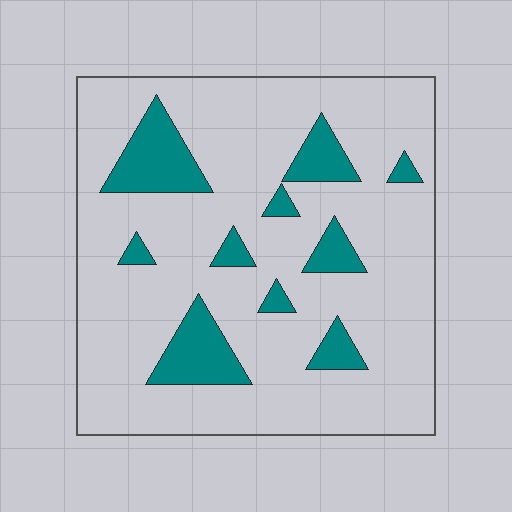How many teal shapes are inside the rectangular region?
10.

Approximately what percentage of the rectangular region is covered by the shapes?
Approximately 15%.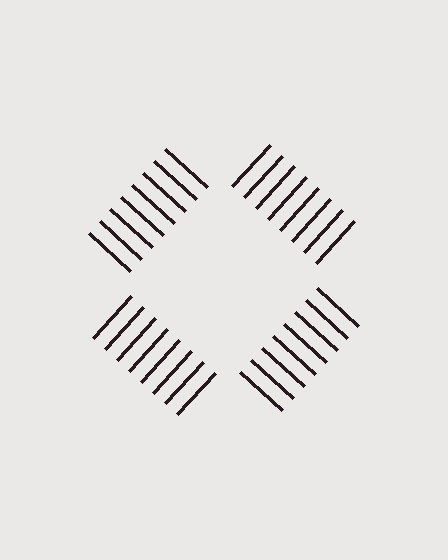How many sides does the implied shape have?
4 sides — the line-ends trace a square.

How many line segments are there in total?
32 — 8 along each of the 4 edges.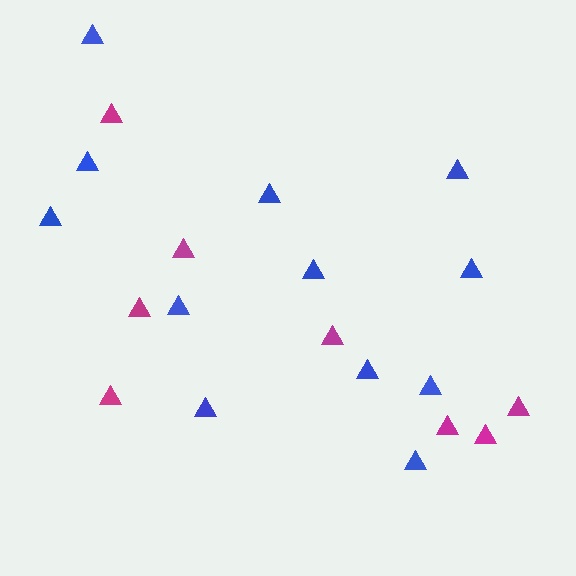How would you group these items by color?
There are 2 groups: one group of magenta triangles (8) and one group of blue triangles (12).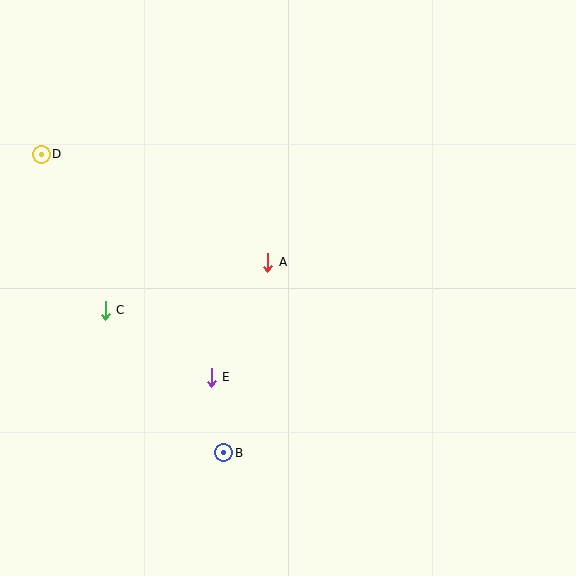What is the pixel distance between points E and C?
The distance between E and C is 125 pixels.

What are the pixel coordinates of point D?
Point D is at (41, 154).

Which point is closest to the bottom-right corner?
Point B is closest to the bottom-right corner.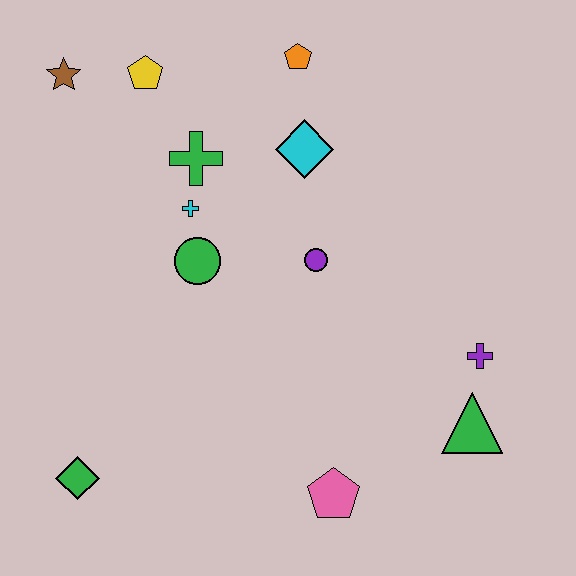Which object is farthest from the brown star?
The green triangle is farthest from the brown star.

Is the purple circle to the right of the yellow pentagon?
Yes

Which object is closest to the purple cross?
The green triangle is closest to the purple cross.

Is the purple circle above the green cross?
No